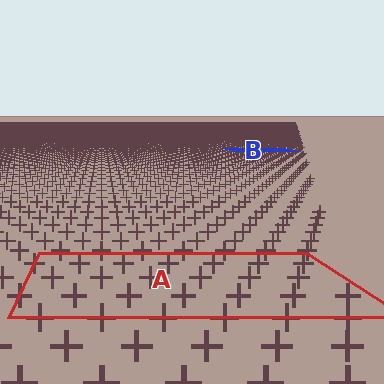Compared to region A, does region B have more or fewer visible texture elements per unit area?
Region B has more texture elements per unit area — they are packed more densely because it is farther away.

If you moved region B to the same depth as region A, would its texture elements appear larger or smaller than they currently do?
They would appear larger. At a closer depth, the same texture elements are projected at a bigger on-screen size.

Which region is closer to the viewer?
Region A is closer. The texture elements there are larger and more spread out.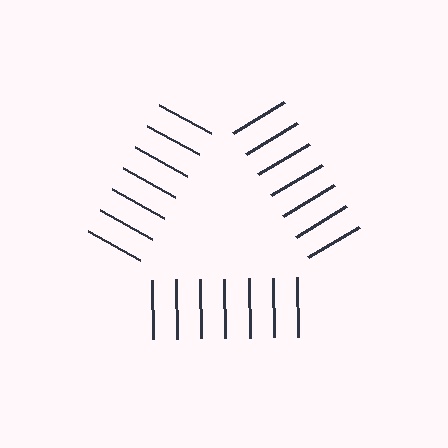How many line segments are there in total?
21 — 7 along each of the 3 edges.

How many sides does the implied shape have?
3 sides — the line-ends trace a triangle.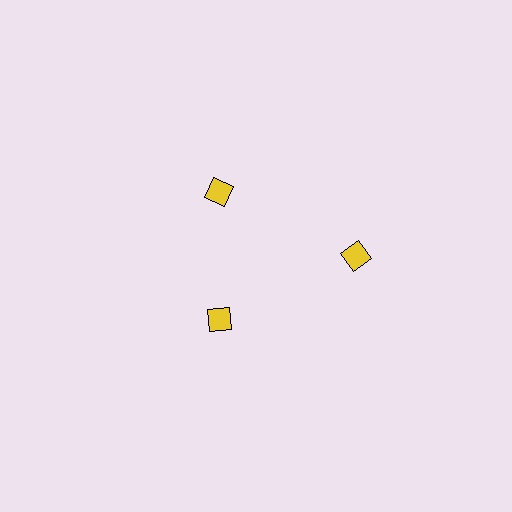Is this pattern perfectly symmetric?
No. The 3 yellow diamonds are arranged in a ring, but one element near the 3 o'clock position is pushed outward from the center, breaking the 3-fold rotational symmetry.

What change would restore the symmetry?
The symmetry would be restored by moving it inward, back onto the ring so that all 3 diamonds sit at equal angles and equal distance from the center.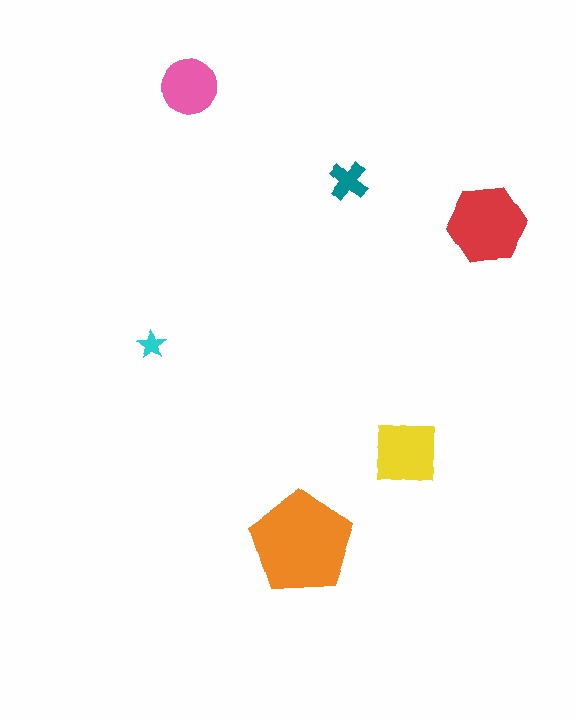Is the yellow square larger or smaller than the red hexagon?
Smaller.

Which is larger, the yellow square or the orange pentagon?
The orange pentagon.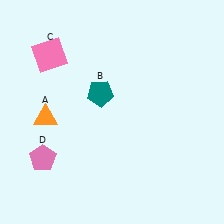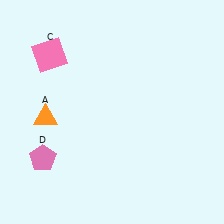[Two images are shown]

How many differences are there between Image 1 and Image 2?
There is 1 difference between the two images.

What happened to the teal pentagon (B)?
The teal pentagon (B) was removed in Image 2. It was in the top-left area of Image 1.